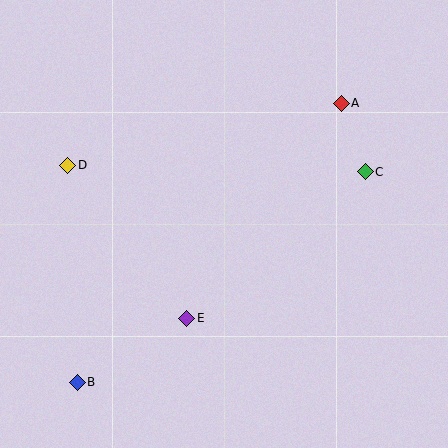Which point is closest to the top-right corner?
Point A is closest to the top-right corner.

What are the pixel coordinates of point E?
Point E is at (187, 318).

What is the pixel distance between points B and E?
The distance between B and E is 127 pixels.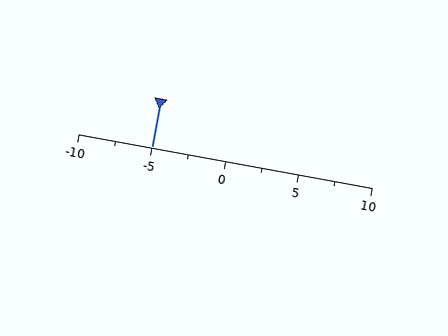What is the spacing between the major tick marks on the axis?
The major ticks are spaced 5 apart.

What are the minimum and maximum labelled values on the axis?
The axis runs from -10 to 10.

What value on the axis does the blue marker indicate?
The marker indicates approximately -5.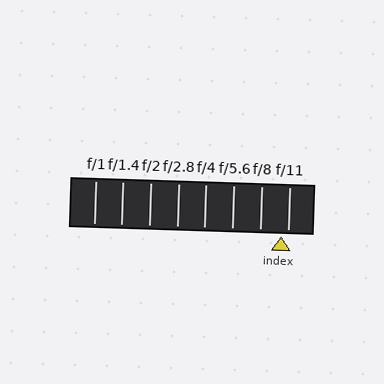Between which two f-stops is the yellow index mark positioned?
The index mark is between f/8 and f/11.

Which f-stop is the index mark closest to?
The index mark is closest to f/11.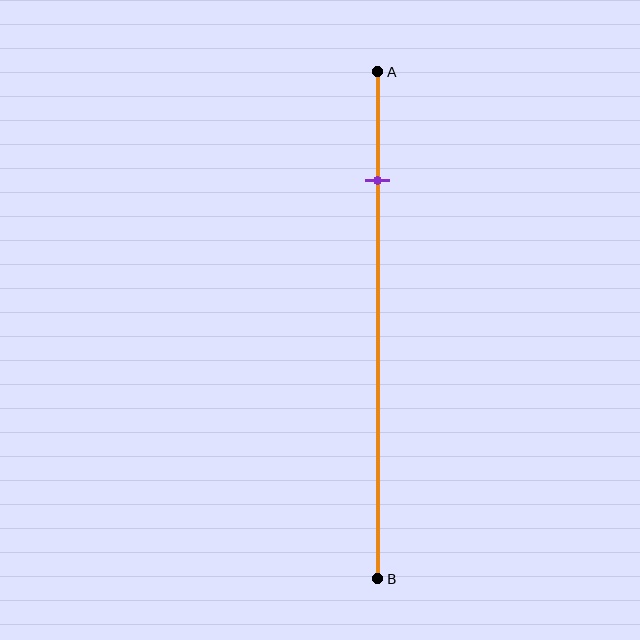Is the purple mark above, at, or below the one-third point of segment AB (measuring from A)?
The purple mark is above the one-third point of segment AB.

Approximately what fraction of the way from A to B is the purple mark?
The purple mark is approximately 20% of the way from A to B.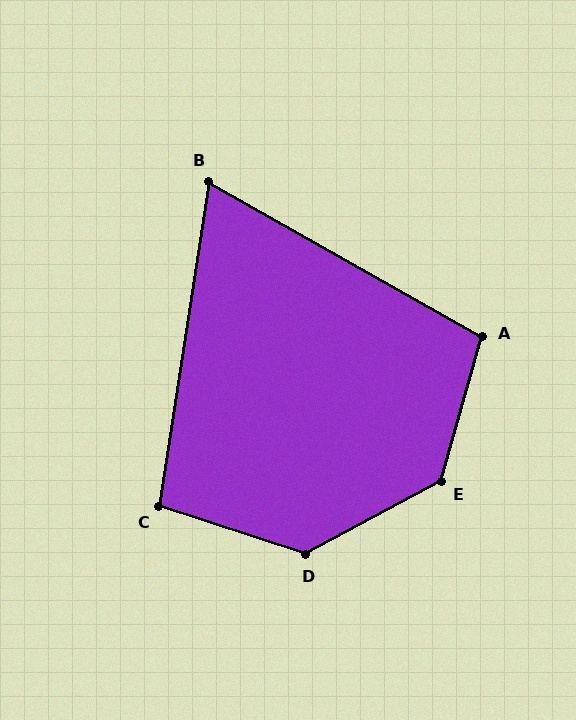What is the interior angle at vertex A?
Approximately 104 degrees (obtuse).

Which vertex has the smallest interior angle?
B, at approximately 69 degrees.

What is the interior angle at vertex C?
Approximately 99 degrees (obtuse).